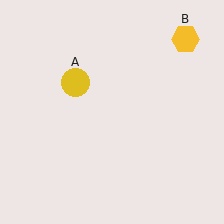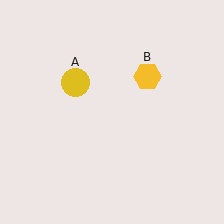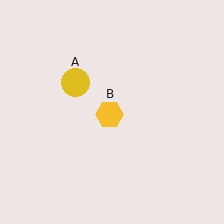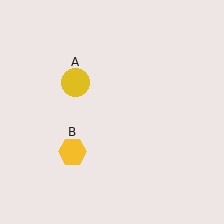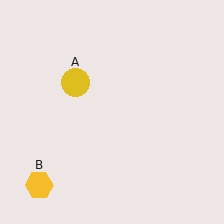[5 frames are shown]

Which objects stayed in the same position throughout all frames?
Yellow circle (object A) remained stationary.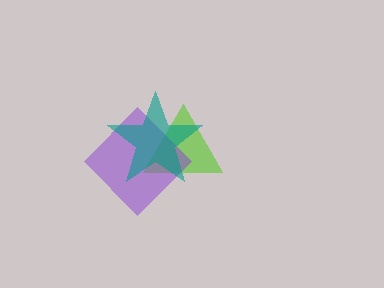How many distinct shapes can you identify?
There are 3 distinct shapes: a lime triangle, a purple diamond, a teal star.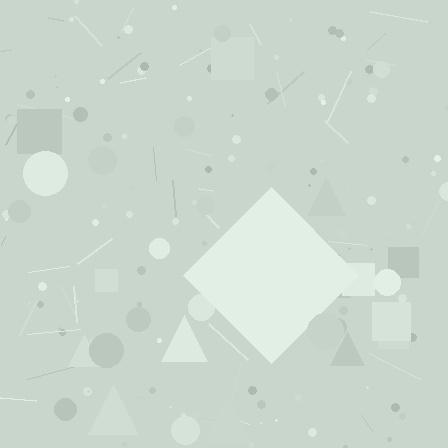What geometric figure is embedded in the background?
A diamond is embedded in the background.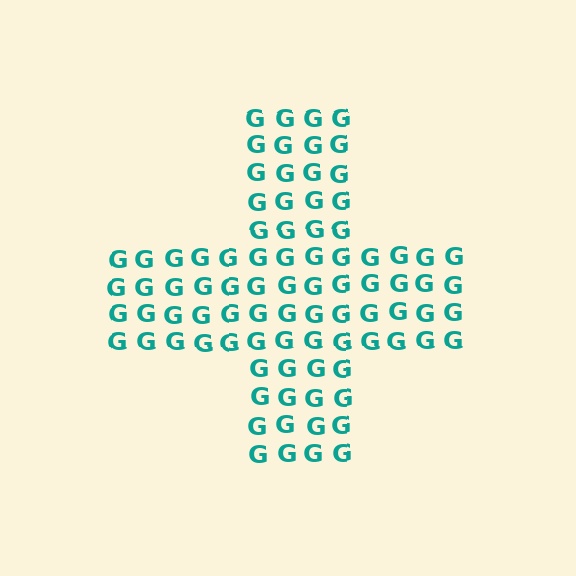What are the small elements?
The small elements are letter G's.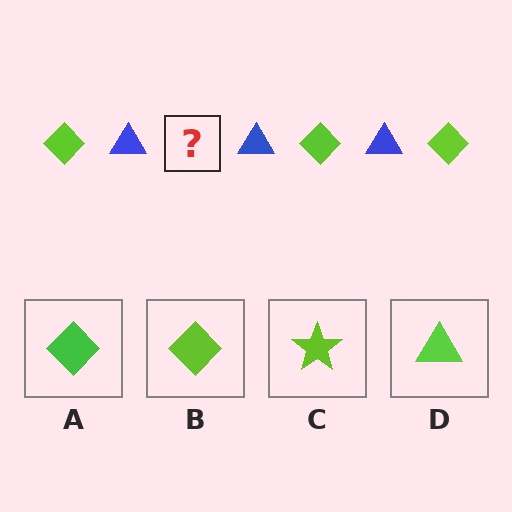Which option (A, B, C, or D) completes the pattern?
B.